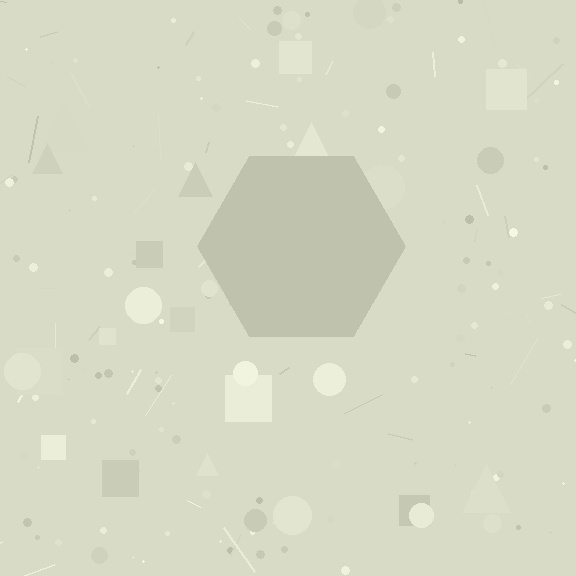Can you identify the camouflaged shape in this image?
The camouflaged shape is a hexagon.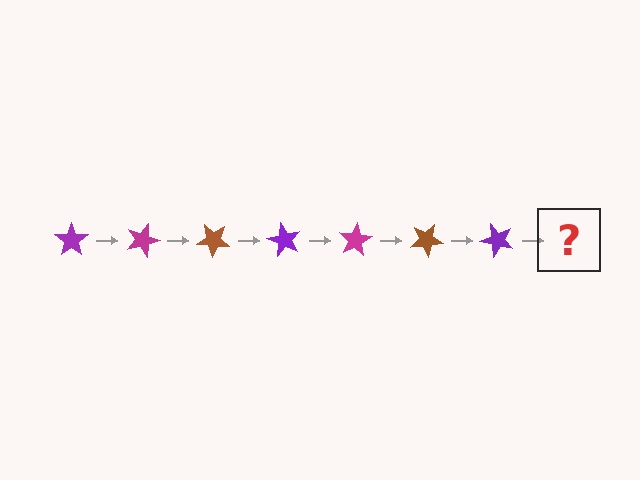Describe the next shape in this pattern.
It should be a magenta star, rotated 140 degrees from the start.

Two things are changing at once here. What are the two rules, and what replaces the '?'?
The two rules are that it rotates 20 degrees each step and the color cycles through purple, magenta, and brown. The '?' should be a magenta star, rotated 140 degrees from the start.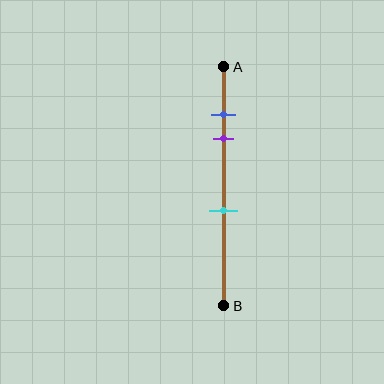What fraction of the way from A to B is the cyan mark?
The cyan mark is approximately 60% (0.6) of the way from A to B.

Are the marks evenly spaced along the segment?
No, the marks are not evenly spaced.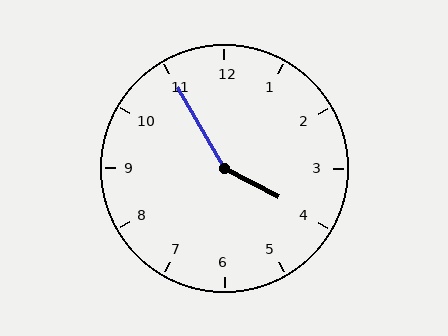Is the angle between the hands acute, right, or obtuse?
It is obtuse.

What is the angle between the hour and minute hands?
Approximately 148 degrees.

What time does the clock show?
3:55.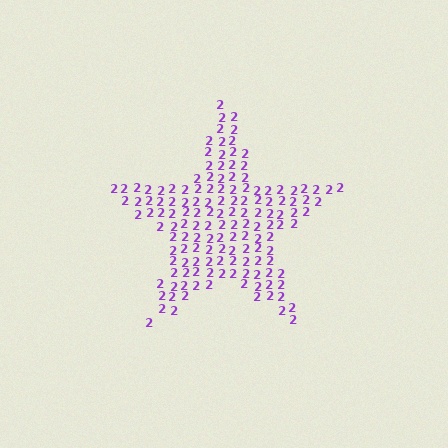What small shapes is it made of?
It is made of small digit 2's.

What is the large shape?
The large shape is a star.